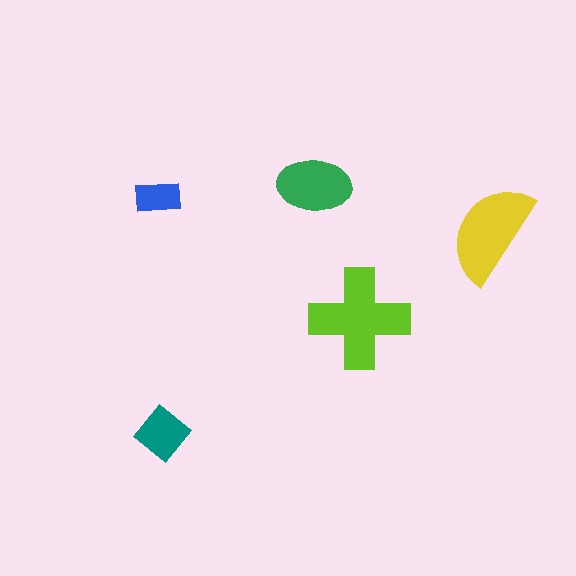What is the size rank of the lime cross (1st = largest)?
1st.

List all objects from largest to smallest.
The lime cross, the yellow semicircle, the green ellipse, the teal diamond, the blue rectangle.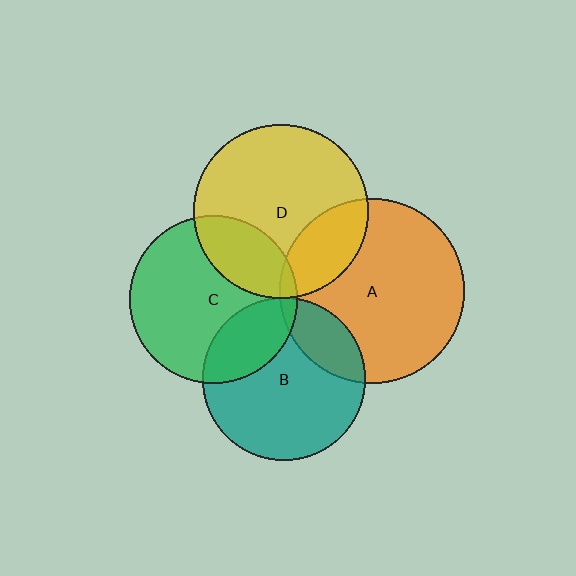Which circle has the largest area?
Circle A (orange).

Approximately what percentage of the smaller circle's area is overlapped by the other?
Approximately 25%.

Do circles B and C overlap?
Yes.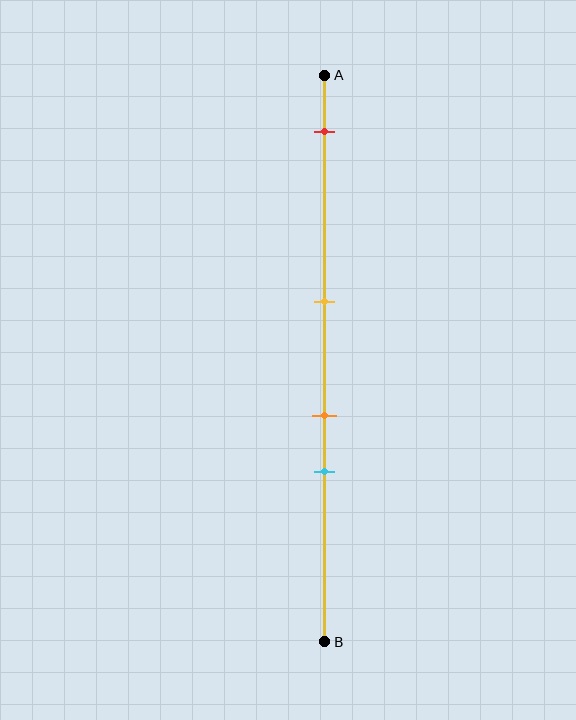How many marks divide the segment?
There are 4 marks dividing the segment.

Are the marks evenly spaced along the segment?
No, the marks are not evenly spaced.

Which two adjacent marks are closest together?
The orange and cyan marks are the closest adjacent pair.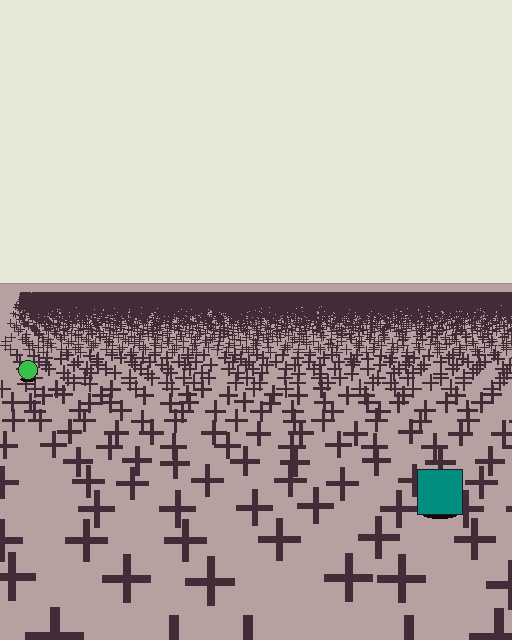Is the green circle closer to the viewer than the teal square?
No. The teal square is closer — you can tell from the texture gradient: the ground texture is coarser near it.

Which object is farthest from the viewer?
The green circle is farthest from the viewer. It appears smaller and the ground texture around it is denser.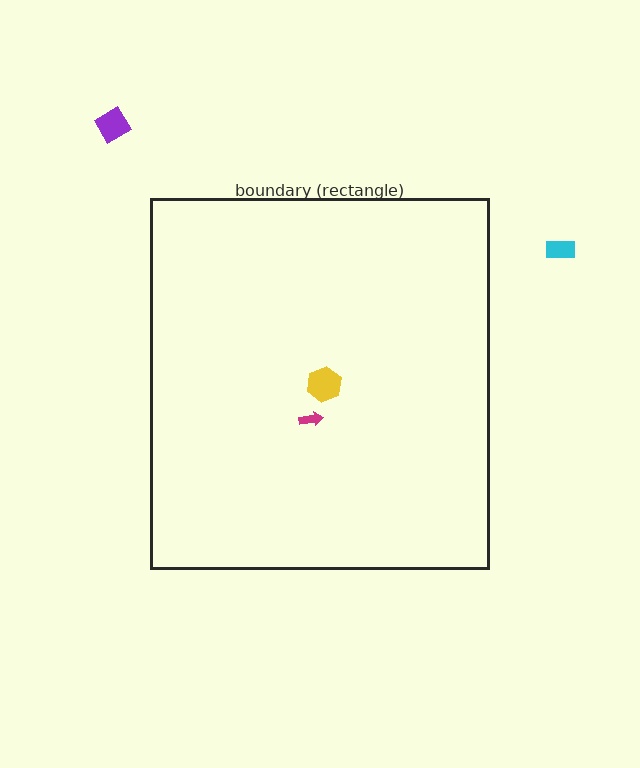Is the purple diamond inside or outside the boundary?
Outside.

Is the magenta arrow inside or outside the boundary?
Inside.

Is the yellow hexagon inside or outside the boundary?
Inside.